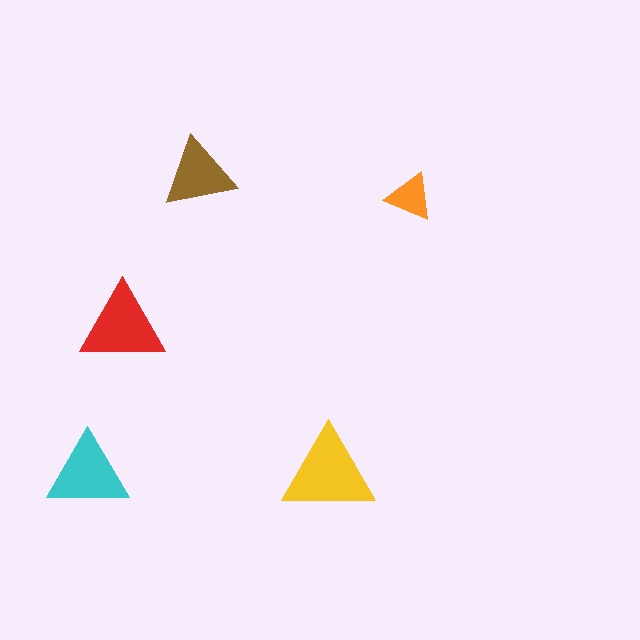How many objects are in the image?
There are 5 objects in the image.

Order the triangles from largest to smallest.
the yellow one, the red one, the cyan one, the brown one, the orange one.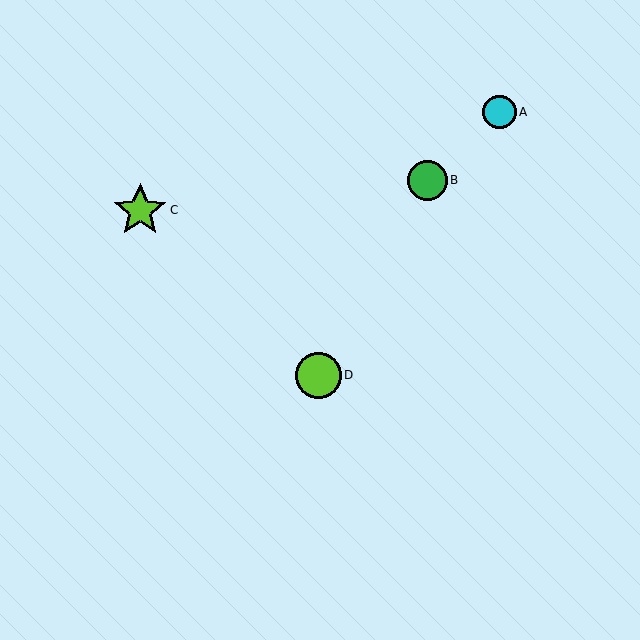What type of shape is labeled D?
Shape D is a lime circle.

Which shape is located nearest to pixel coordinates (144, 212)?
The lime star (labeled C) at (140, 210) is nearest to that location.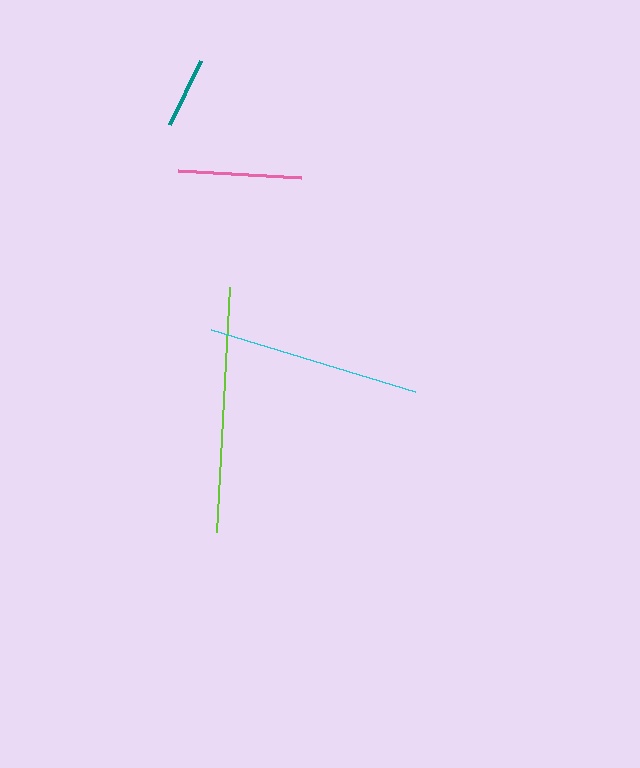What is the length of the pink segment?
The pink segment is approximately 123 pixels long.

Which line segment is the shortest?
The teal line is the shortest at approximately 71 pixels.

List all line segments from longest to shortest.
From longest to shortest: lime, cyan, pink, teal.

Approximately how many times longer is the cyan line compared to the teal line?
The cyan line is approximately 3.0 times the length of the teal line.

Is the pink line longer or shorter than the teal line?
The pink line is longer than the teal line.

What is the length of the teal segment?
The teal segment is approximately 71 pixels long.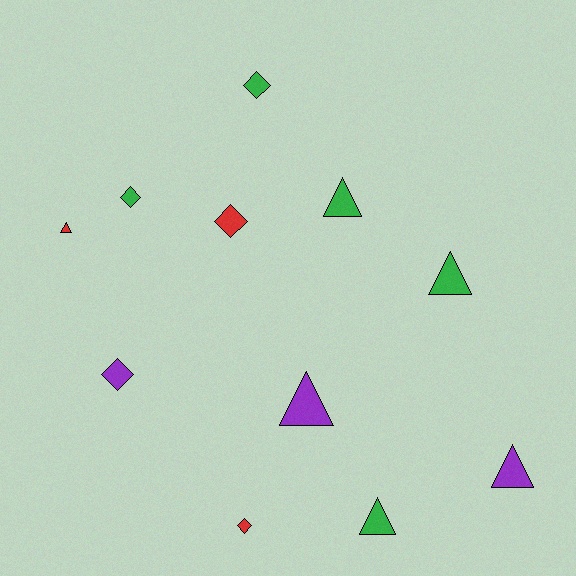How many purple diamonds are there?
There is 1 purple diamond.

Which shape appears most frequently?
Triangle, with 6 objects.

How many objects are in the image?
There are 11 objects.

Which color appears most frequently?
Green, with 5 objects.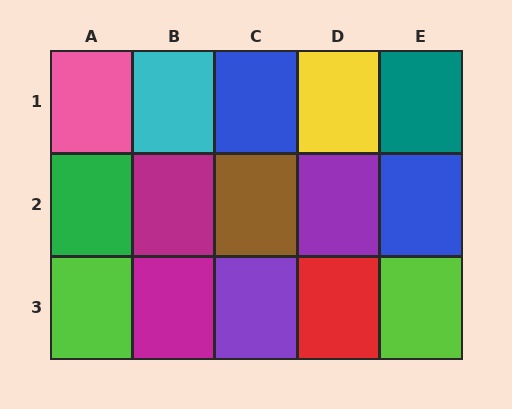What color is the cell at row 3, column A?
Lime.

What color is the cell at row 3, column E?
Lime.